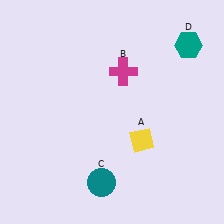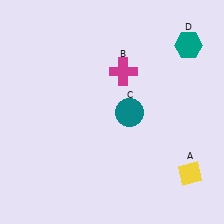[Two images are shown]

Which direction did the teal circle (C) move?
The teal circle (C) moved up.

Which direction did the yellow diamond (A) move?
The yellow diamond (A) moved right.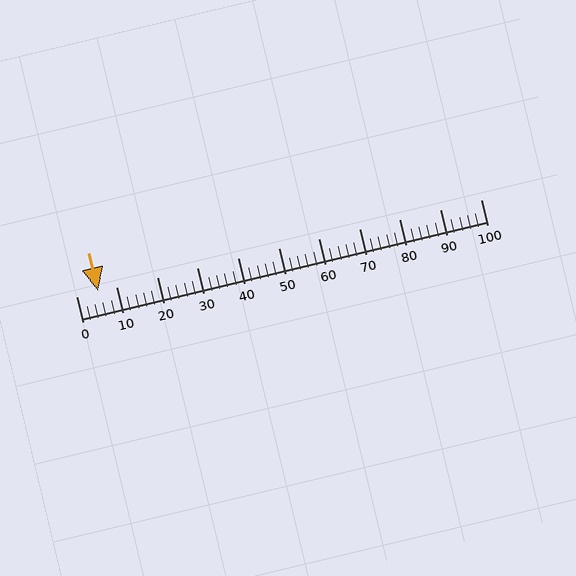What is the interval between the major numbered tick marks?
The major tick marks are spaced 10 units apart.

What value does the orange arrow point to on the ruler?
The orange arrow points to approximately 6.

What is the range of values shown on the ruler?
The ruler shows values from 0 to 100.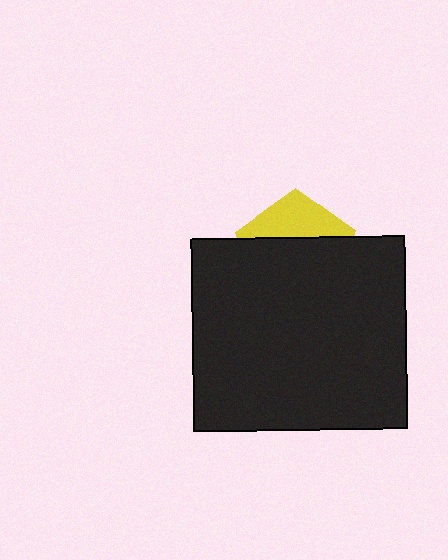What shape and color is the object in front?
The object in front is a black rectangle.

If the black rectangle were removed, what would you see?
You would see the complete yellow pentagon.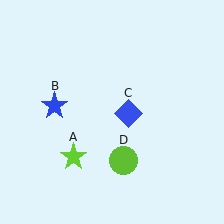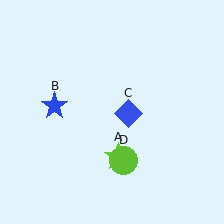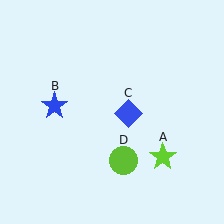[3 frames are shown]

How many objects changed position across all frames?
1 object changed position: lime star (object A).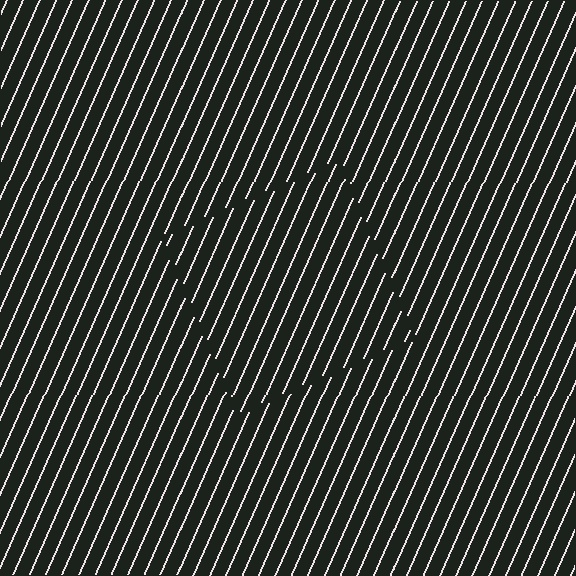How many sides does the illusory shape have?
4 sides — the line-ends trace a square.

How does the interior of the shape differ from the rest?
The interior of the shape contains the same grating, shifted by half a period — the contour is defined by the phase discontinuity where line-ends from the inner and outer gratings abut.